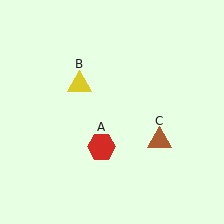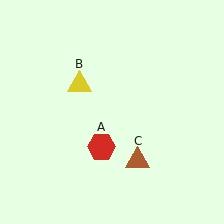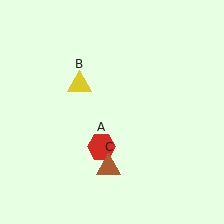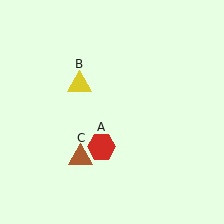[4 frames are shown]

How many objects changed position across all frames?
1 object changed position: brown triangle (object C).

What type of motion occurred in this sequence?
The brown triangle (object C) rotated clockwise around the center of the scene.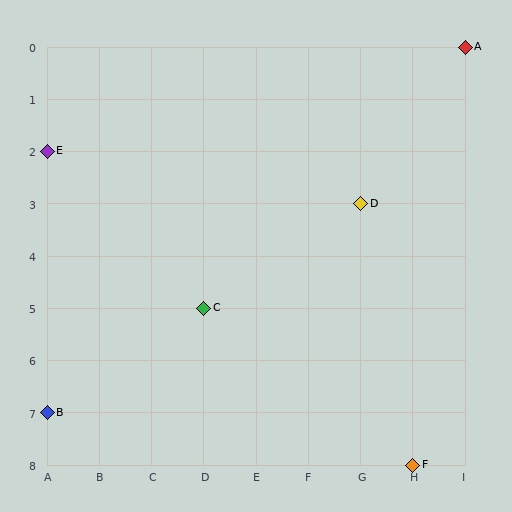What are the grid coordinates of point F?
Point F is at grid coordinates (H, 8).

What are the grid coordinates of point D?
Point D is at grid coordinates (G, 3).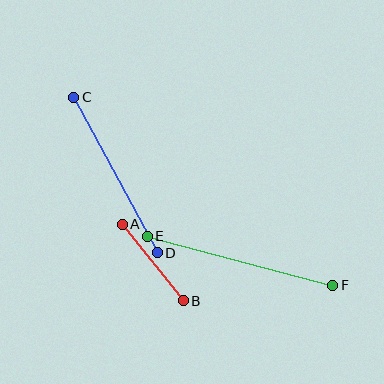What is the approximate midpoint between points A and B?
The midpoint is at approximately (153, 262) pixels.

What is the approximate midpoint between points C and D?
The midpoint is at approximately (116, 175) pixels.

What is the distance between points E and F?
The distance is approximately 192 pixels.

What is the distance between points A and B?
The distance is approximately 98 pixels.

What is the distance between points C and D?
The distance is approximately 176 pixels.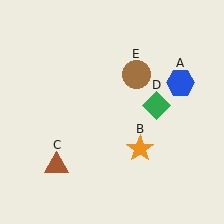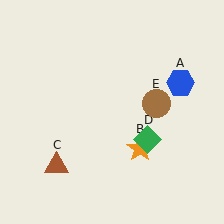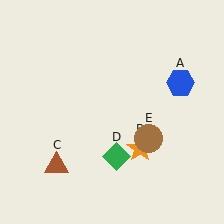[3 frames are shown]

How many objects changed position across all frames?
2 objects changed position: green diamond (object D), brown circle (object E).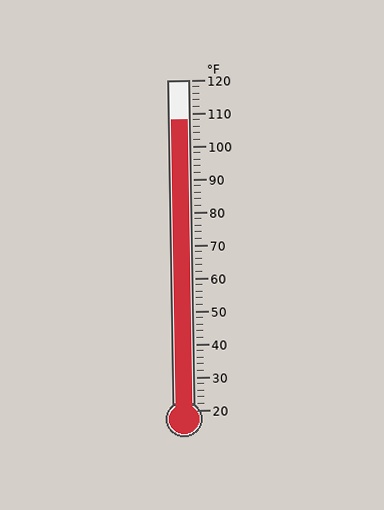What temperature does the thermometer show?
The thermometer shows approximately 108°F.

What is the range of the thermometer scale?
The thermometer scale ranges from 20°F to 120°F.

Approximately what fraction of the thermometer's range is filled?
The thermometer is filled to approximately 90% of its range.